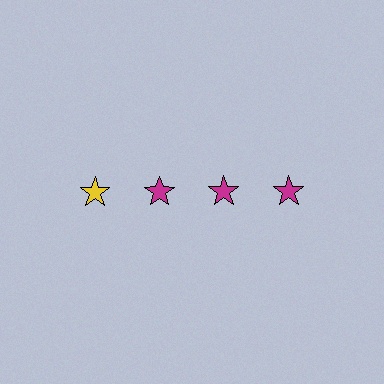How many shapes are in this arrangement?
There are 4 shapes arranged in a grid pattern.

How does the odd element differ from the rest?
It has a different color: yellow instead of magenta.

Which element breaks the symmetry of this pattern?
The yellow star in the top row, leftmost column breaks the symmetry. All other shapes are magenta stars.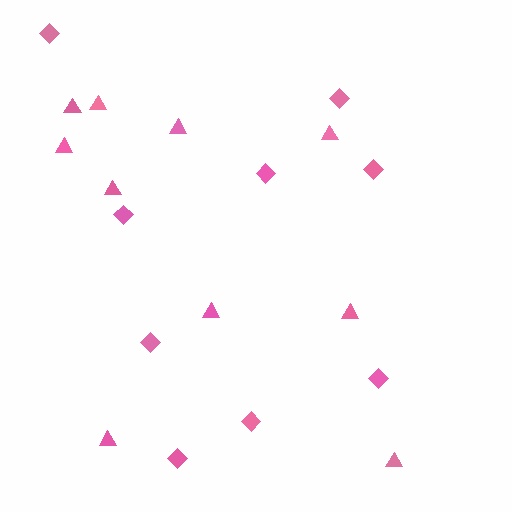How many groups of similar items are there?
There are 2 groups: one group of triangles (10) and one group of diamonds (9).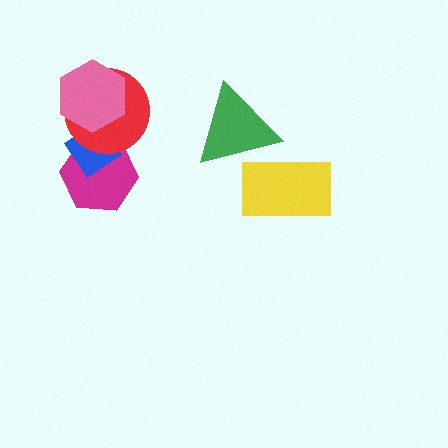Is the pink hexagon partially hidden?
No, no other shape covers it.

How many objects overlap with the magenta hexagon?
2 objects overlap with the magenta hexagon.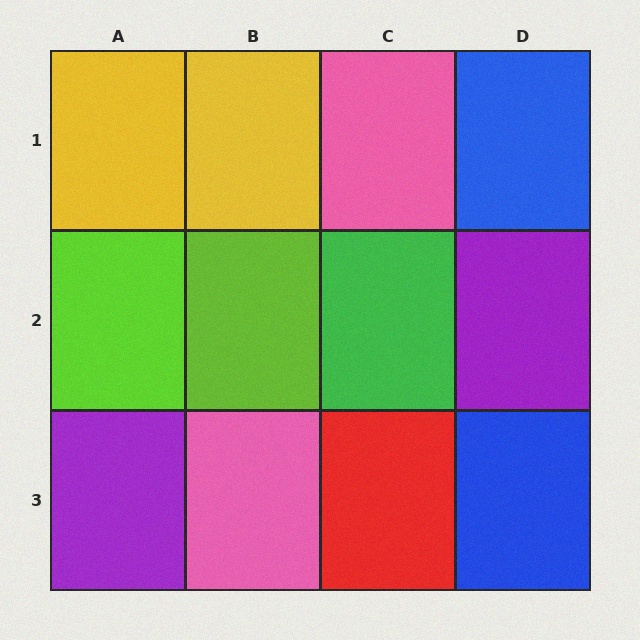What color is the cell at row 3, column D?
Blue.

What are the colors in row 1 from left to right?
Yellow, yellow, pink, blue.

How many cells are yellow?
2 cells are yellow.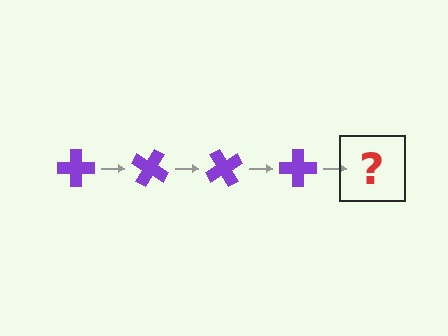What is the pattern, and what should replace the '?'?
The pattern is that the cross rotates 30 degrees each step. The '?' should be a purple cross rotated 120 degrees.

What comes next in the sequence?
The next element should be a purple cross rotated 120 degrees.